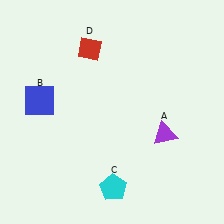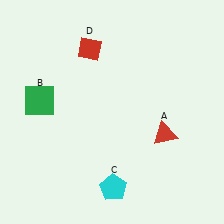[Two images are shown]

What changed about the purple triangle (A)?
In Image 1, A is purple. In Image 2, it changed to red.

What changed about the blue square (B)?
In Image 1, B is blue. In Image 2, it changed to green.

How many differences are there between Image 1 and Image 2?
There are 2 differences between the two images.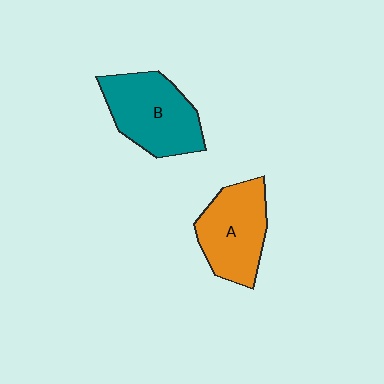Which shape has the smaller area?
Shape A (orange).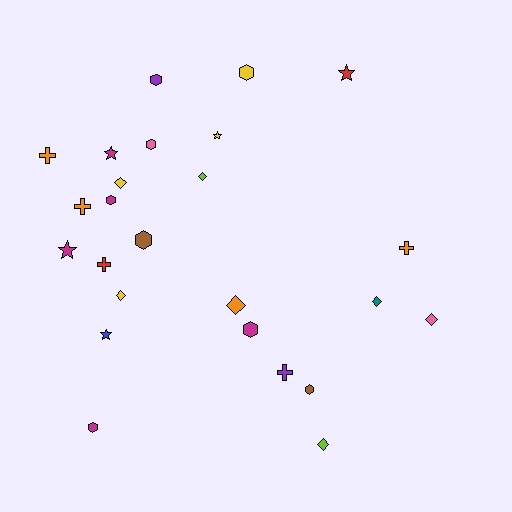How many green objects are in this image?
There are no green objects.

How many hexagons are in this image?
There are 8 hexagons.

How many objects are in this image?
There are 25 objects.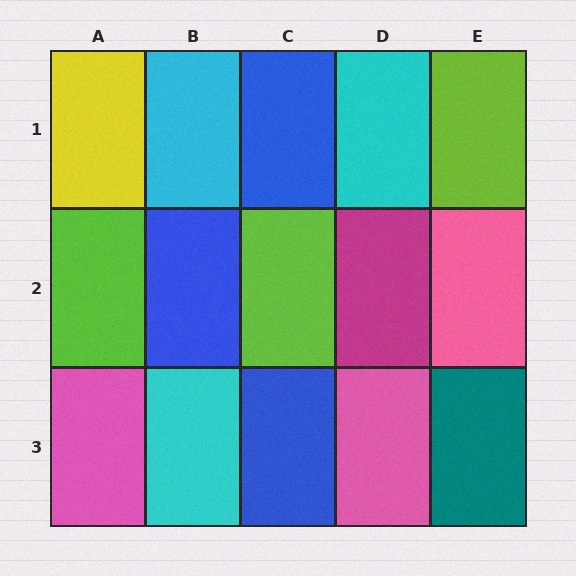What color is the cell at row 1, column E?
Lime.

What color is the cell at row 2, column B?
Blue.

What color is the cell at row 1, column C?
Blue.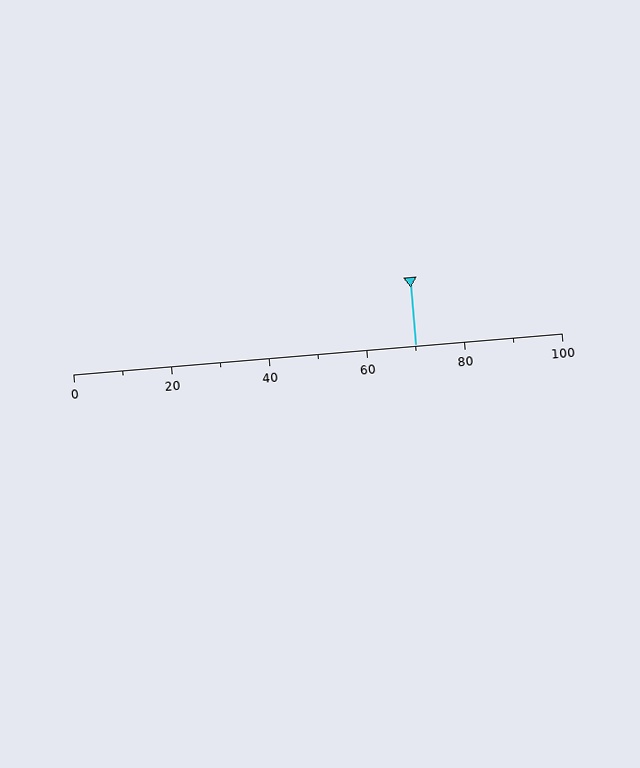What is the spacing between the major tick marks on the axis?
The major ticks are spaced 20 apart.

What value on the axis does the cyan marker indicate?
The marker indicates approximately 70.